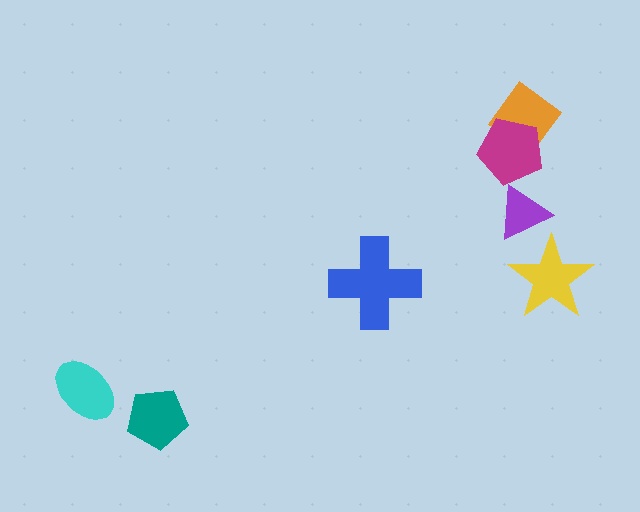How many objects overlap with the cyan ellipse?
0 objects overlap with the cyan ellipse.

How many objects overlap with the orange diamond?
1 object overlaps with the orange diamond.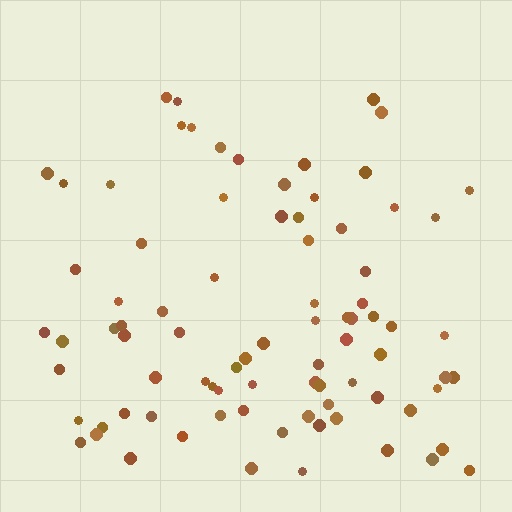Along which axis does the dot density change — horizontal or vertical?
Vertical.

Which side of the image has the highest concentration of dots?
The bottom.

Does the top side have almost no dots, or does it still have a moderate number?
Still a moderate number, just noticeably fewer than the bottom.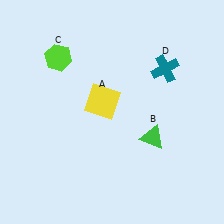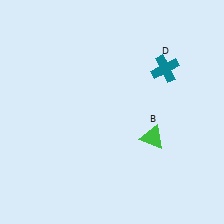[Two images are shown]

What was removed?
The yellow square (A), the lime hexagon (C) were removed in Image 2.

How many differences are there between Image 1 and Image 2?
There are 2 differences between the two images.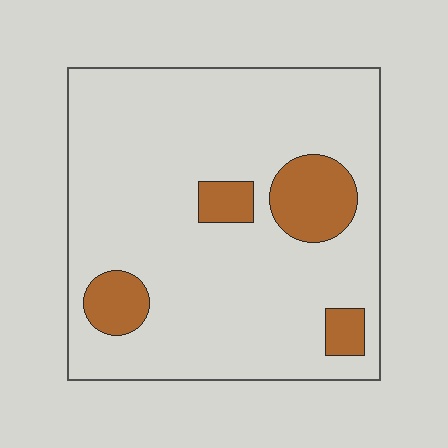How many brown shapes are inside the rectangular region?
4.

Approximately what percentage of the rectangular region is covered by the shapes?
Approximately 15%.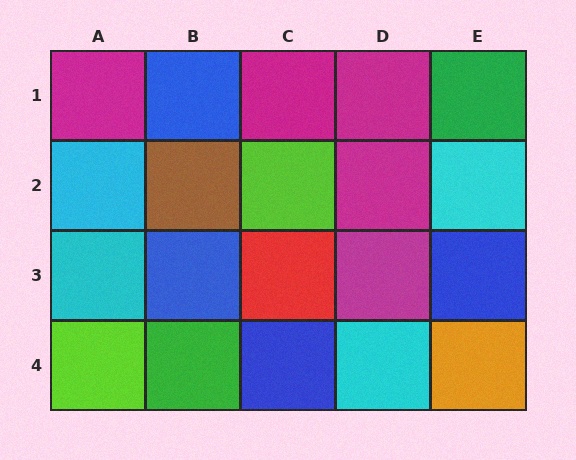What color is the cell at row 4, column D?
Cyan.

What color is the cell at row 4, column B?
Green.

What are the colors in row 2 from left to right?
Cyan, brown, lime, magenta, cyan.